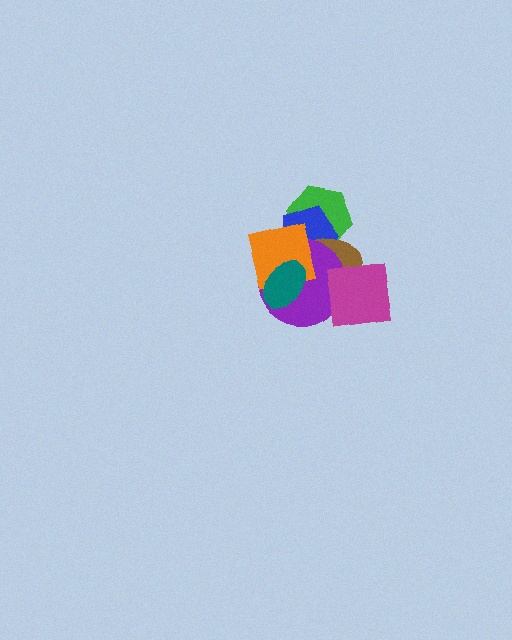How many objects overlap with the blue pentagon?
4 objects overlap with the blue pentagon.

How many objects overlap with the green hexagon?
4 objects overlap with the green hexagon.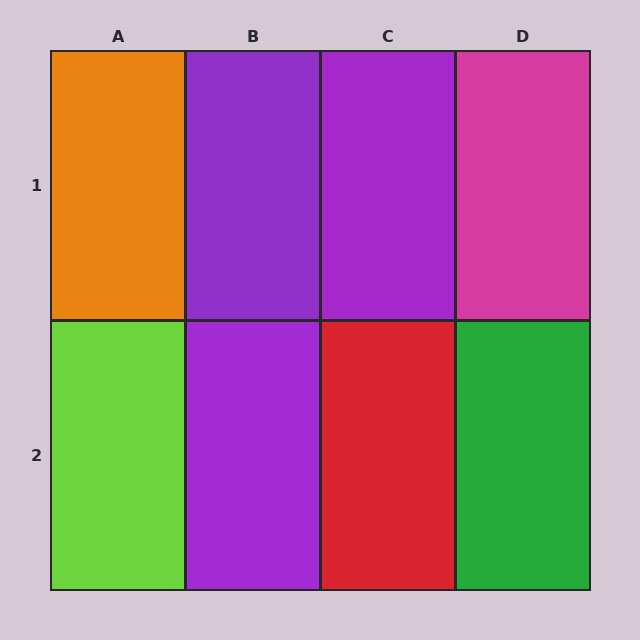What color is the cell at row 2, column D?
Green.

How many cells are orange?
1 cell is orange.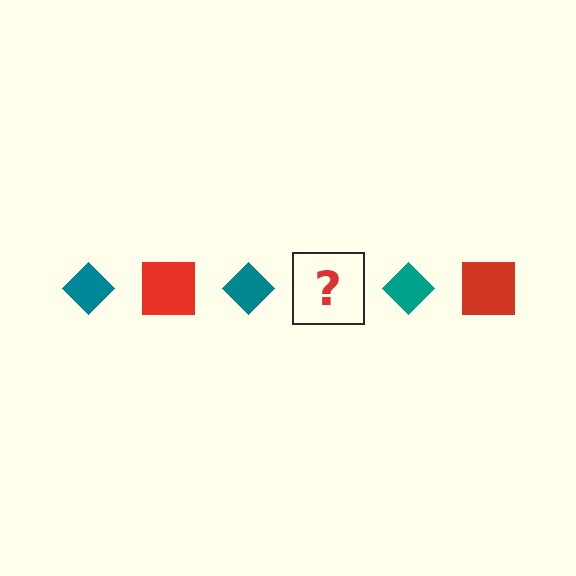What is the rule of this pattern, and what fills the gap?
The rule is that the pattern alternates between teal diamond and red square. The gap should be filled with a red square.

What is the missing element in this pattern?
The missing element is a red square.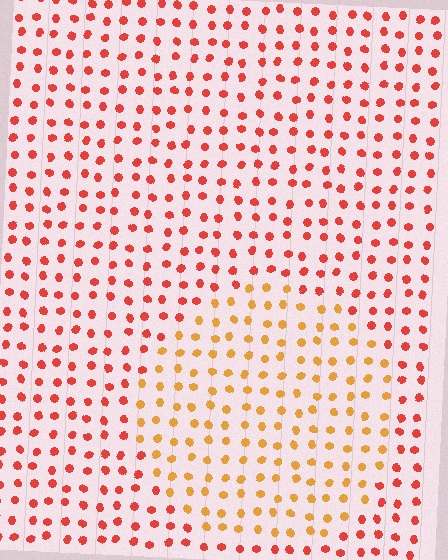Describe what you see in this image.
The image is filled with small red elements in a uniform arrangement. A circle-shaped region is visible where the elements are tinted to a slightly different hue, forming a subtle color boundary.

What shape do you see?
I see a circle.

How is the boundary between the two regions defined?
The boundary is defined purely by a slight shift in hue (about 35 degrees). Spacing, size, and orientation are identical on both sides.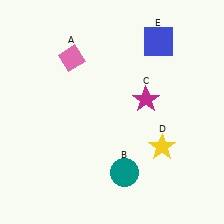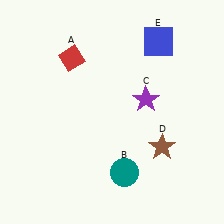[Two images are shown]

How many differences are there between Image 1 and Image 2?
There are 3 differences between the two images.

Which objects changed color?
A changed from pink to red. C changed from magenta to purple. D changed from yellow to brown.